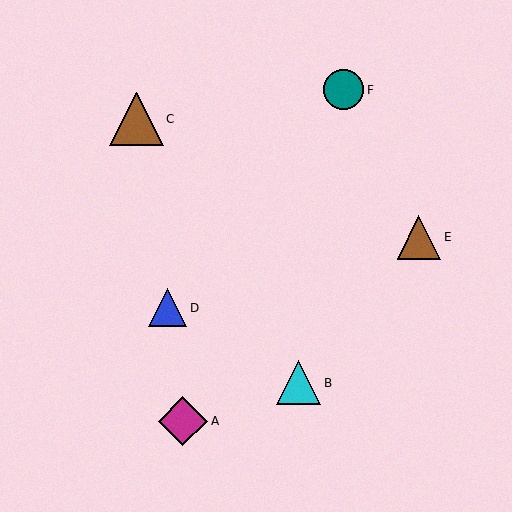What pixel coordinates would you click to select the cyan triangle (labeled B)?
Click at (299, 383) to select the cyan triangle B.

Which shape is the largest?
The brown triangle (labeled C) is the largest.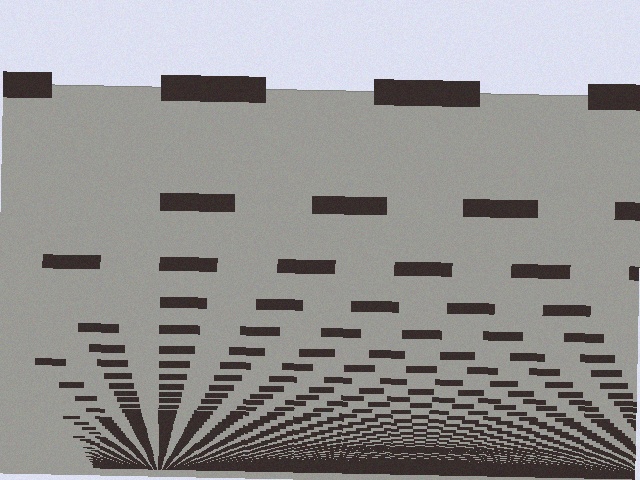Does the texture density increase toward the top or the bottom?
Density increases toward the bottom.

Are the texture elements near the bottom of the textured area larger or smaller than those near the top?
Smaller. The gradient is inverted — elements near the bottom are smaller and denser.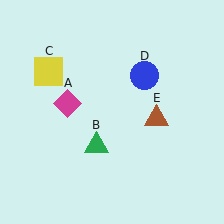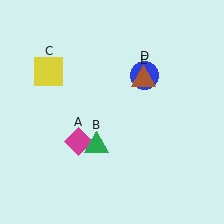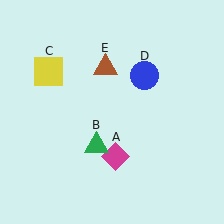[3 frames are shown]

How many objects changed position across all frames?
2 objects changed position: magenta diamond (object A), brown triangle (object E).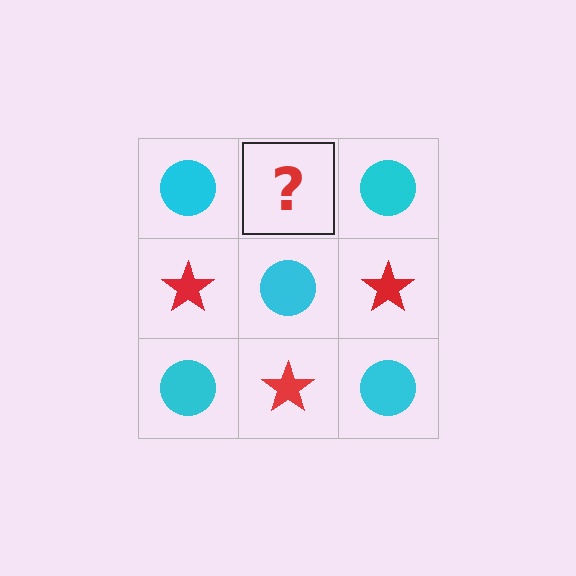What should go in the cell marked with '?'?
The missing cell should contain a red star.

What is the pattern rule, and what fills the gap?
The rule is that it alternates cyan circle and red star in a checkerboard pattern. The gap should be filled with a red star.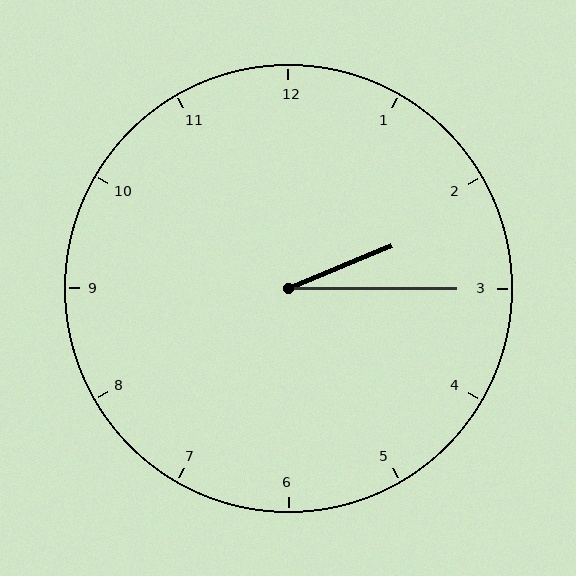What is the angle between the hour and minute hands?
Approximately 22 degrees.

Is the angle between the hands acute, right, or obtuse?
It is acute.